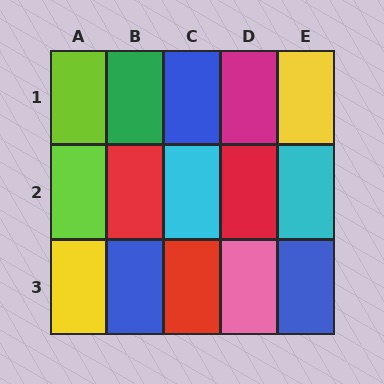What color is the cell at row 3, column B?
Blue.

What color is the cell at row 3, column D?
Pink.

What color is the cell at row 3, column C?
Red.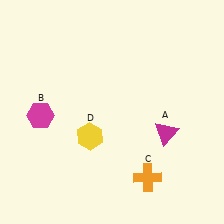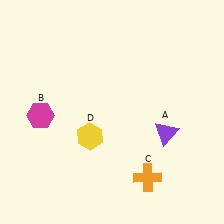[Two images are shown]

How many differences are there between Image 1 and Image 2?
There is 1 difference between the two images.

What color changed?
The triangle (A) changed from magenta in Image 1 to purple in Image 2.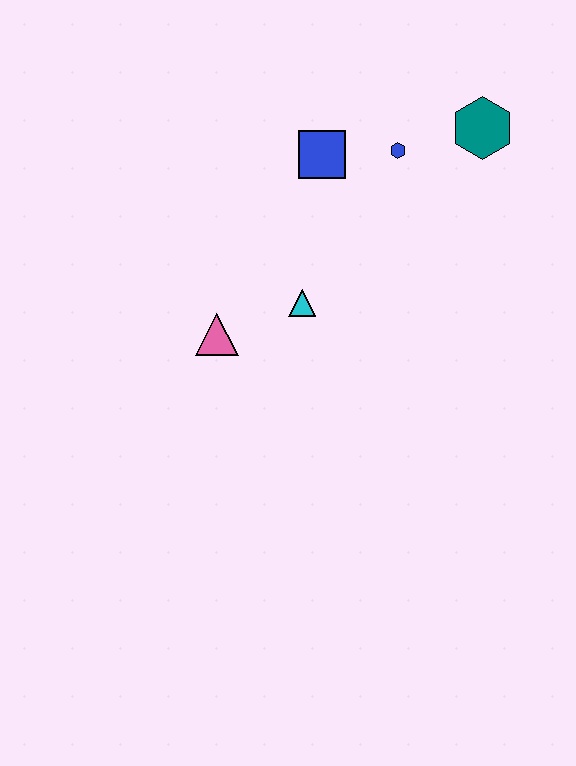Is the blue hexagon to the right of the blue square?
Yes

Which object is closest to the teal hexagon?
The blue hexagon is closest to the teal hexagon.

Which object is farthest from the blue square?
The pink triangle is farthest from the blue square.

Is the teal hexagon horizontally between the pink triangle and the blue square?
No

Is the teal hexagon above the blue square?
Yes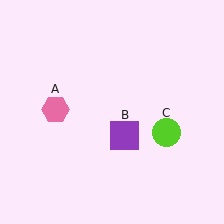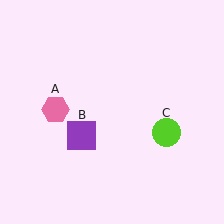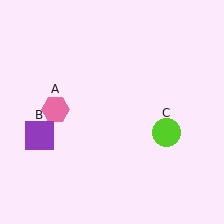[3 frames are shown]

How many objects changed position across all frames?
1 object changed position: purple square (object B).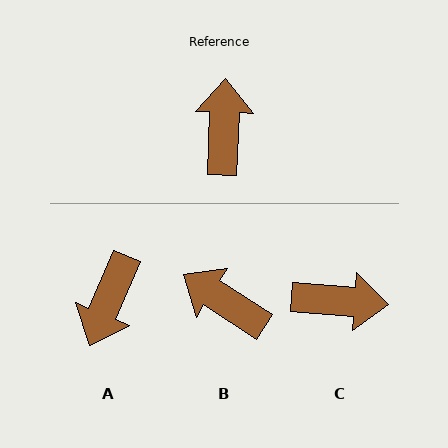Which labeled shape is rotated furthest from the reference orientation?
A, about 159 degrees away.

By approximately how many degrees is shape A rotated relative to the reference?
Approximately 159 degrees counter-clockwise.